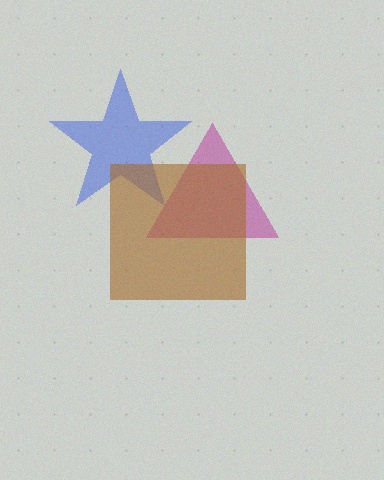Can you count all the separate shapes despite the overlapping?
Yes, there are 3 separate shapes.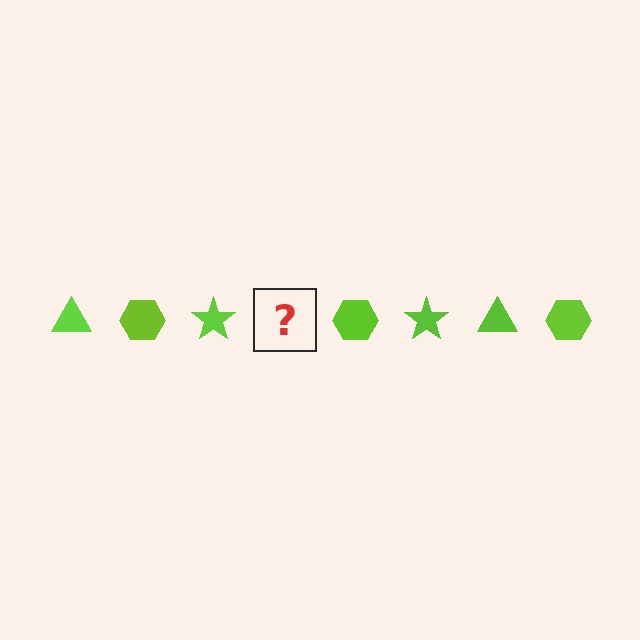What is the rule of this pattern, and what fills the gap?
The rule is that the pattern cycles through triangle, hexagon, star shapes in lime. The gap should be filled with a lime triangle.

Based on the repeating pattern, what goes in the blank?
The blank should be a lime triangle.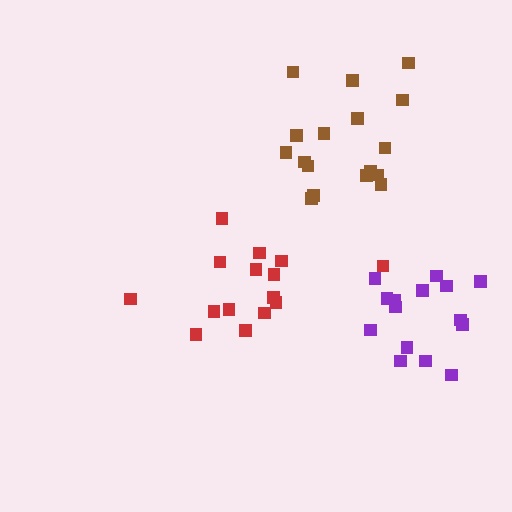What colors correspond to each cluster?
The clusters are colored: red, brown, purple.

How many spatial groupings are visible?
There are 3 spatial groupings.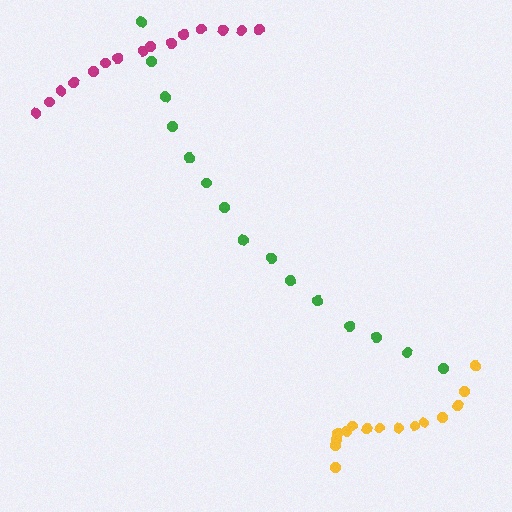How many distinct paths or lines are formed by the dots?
There are 3 distinct paths.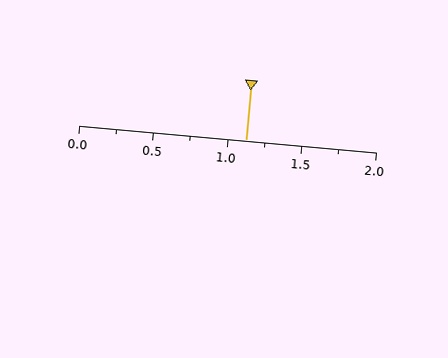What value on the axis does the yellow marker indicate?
The marker indicates approximately 1.12.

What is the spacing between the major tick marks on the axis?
The major ticks are spaced 0.5 apart.